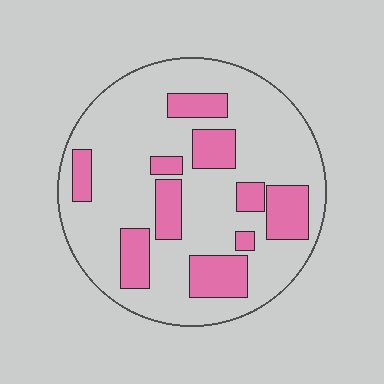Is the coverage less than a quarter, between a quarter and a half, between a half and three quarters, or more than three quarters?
Between a quarter and a half.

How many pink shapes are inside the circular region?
10.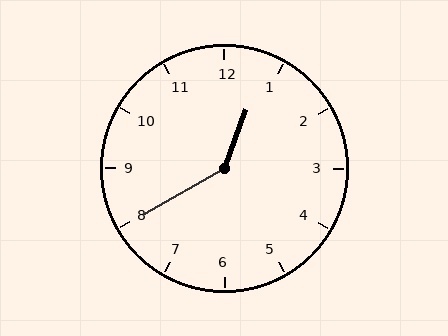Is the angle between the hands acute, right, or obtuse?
It is obtuse.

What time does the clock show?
12:40.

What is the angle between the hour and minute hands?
Approximately 140 degrees.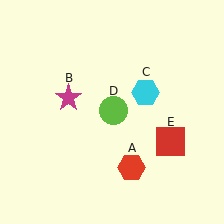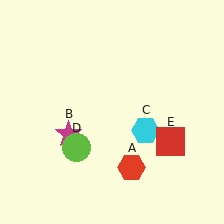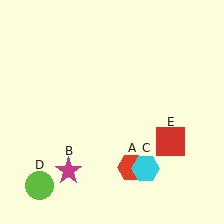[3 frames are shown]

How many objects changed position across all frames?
3 objects changed position: magenta star (object B), cyan hexagon (object C), lime circle (object D).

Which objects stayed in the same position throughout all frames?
Red hexagon (object A) and red square (object E) remained stationary.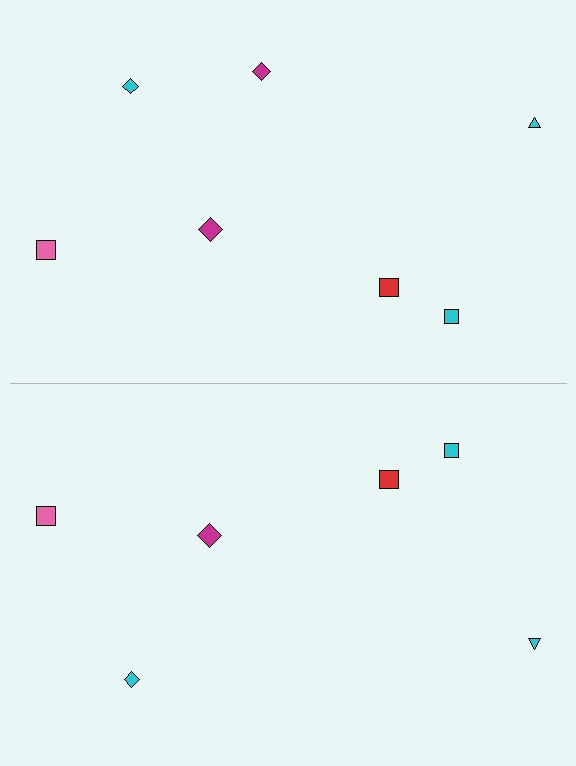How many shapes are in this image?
There are 13 shapes in this image.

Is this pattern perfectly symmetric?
No, the pattern is not perfectly symmetric. A magenta diamond is missing from the bottom side.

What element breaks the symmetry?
A magenta diamond is missing from the bottom side.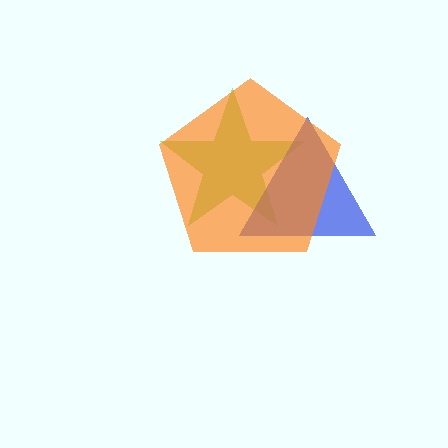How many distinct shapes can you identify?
There are 3 distinct shapes: a lime star, a blue triangle, an orange pentagon.